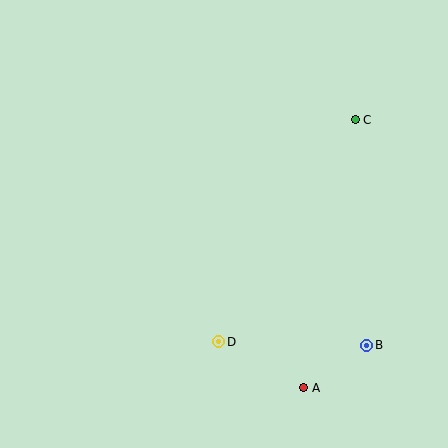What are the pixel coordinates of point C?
Point C is at (355, 120).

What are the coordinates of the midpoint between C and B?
The midpoint between C and B is at (361, 233).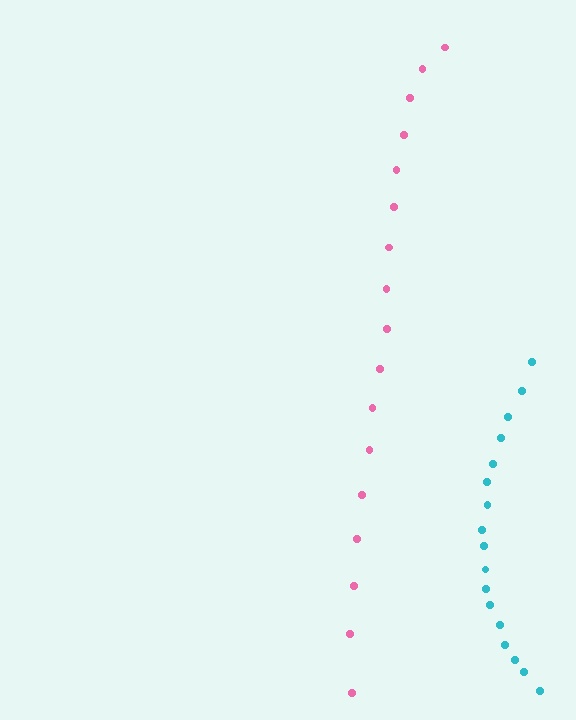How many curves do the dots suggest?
There are 2 distinct paths.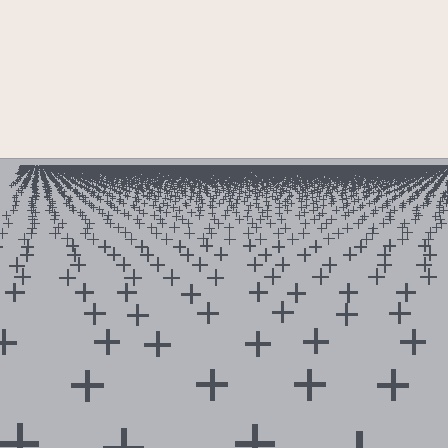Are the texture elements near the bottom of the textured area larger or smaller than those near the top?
Larger. Near the bottom, elements are closer to the viewer and appear at a bigger on-screen size.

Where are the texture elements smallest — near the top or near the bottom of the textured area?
Near the top.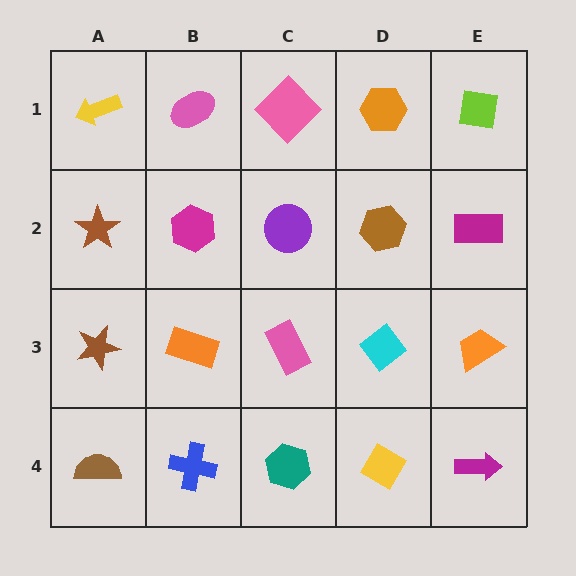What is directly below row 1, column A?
A brown star.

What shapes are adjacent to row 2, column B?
A pink ellipse (row 1, column B), an orange rectangle (row 3, column B), a brown star (row 2, column A), a purple circle (row 2, column C).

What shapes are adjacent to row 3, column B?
A magenta hexagon (row 2, column B), a blue cross (row 4, column B), a brown star (row 3, column A), a pink rectangle (row 3, column C).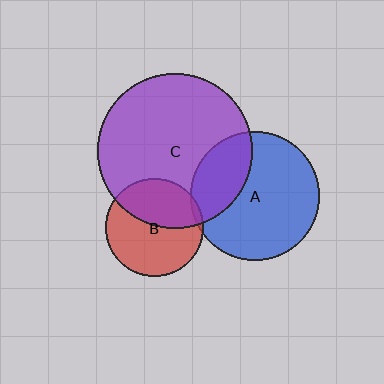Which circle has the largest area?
Circle C (purple).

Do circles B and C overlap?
Yes.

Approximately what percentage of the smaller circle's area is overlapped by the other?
Approximately 40%.